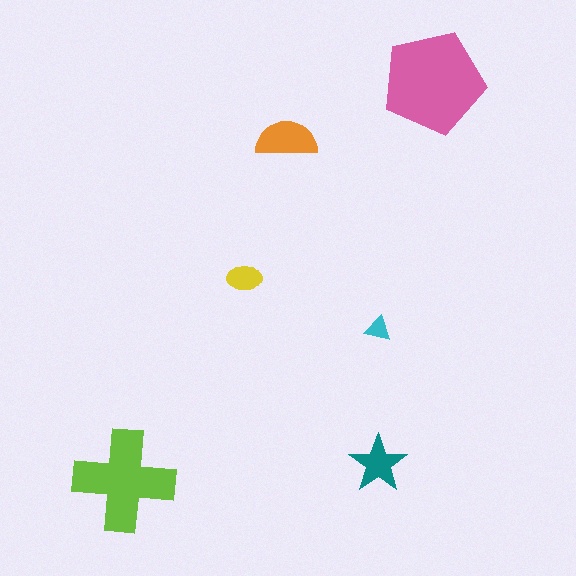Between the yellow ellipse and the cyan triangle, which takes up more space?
The yellow ellipse.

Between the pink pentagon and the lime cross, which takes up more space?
The pink pentagon.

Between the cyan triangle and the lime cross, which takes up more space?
The lime cross.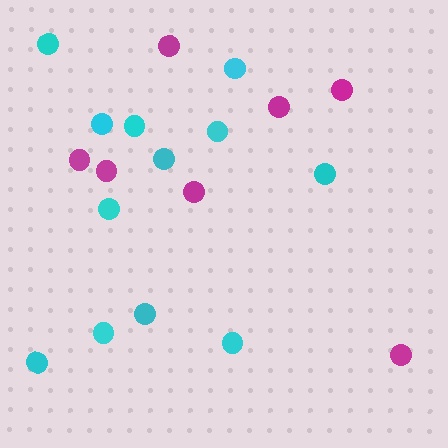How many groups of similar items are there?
There are 2 groups: one group of magenta circles (7) and one group of cyan circles (12).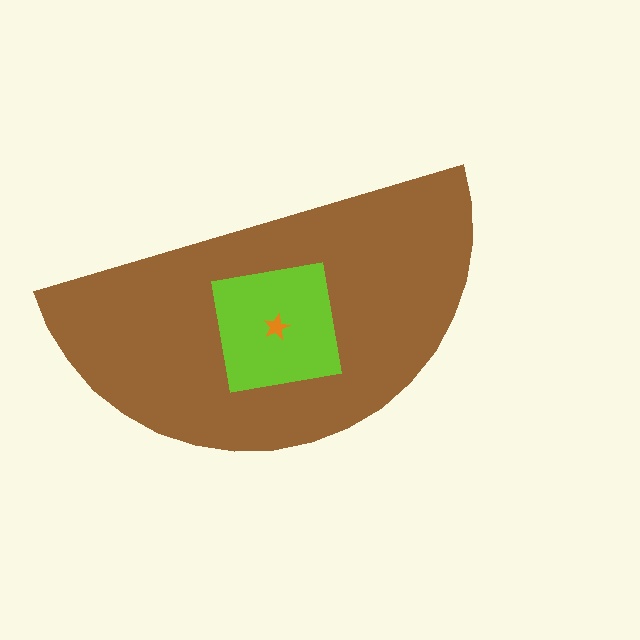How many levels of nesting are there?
3.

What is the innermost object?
The orange star.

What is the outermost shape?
The brown semicircle.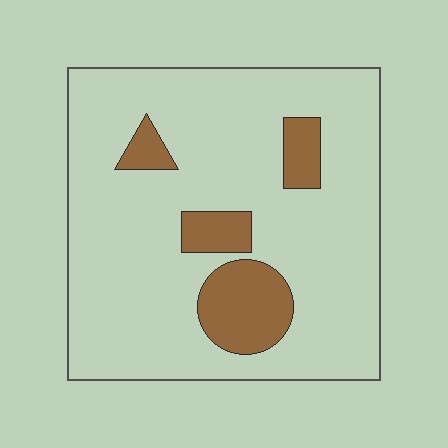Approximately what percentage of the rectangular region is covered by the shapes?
Approximately 15%.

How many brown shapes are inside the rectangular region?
4.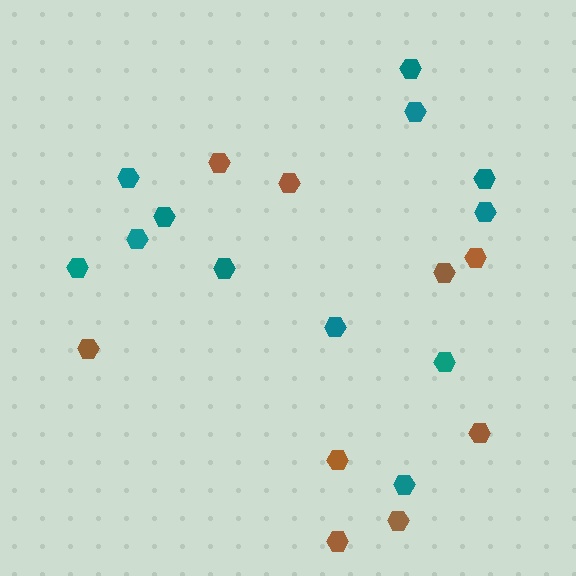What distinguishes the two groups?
There are 2 groups: one group of brown hexagons (9) and one group of teal hexagons (12).